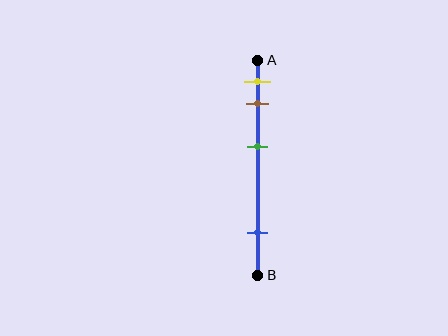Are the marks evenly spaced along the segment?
No, the marks are not evenly spaced.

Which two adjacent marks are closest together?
The yellow and brown marks are the closest adjacent pair.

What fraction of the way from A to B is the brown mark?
The brown mark is approximately 20% (0.2) of the way from A to B.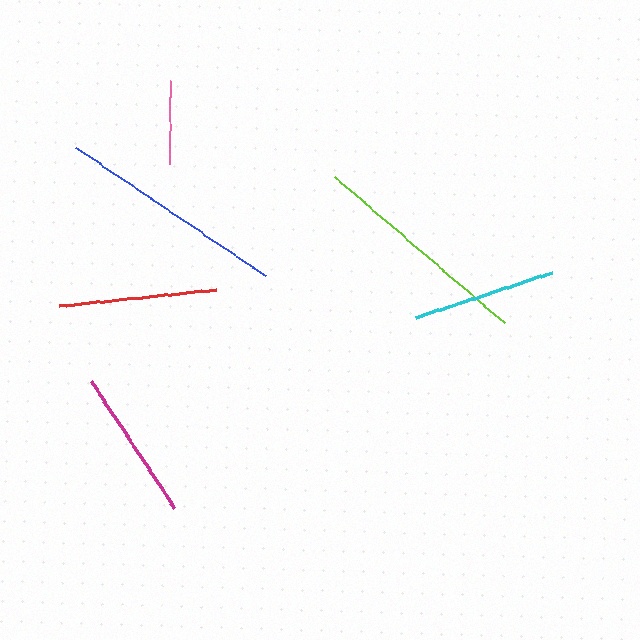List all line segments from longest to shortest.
From longest to shortest: blue, lime, red, magenta, cyan, pink.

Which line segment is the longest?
The blue line is the longest at approximately 230 pixels.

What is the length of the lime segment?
The lime segment is approximately 224 pixels long.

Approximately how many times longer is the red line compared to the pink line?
The red line is approximately 1.9 times the length of the pink line.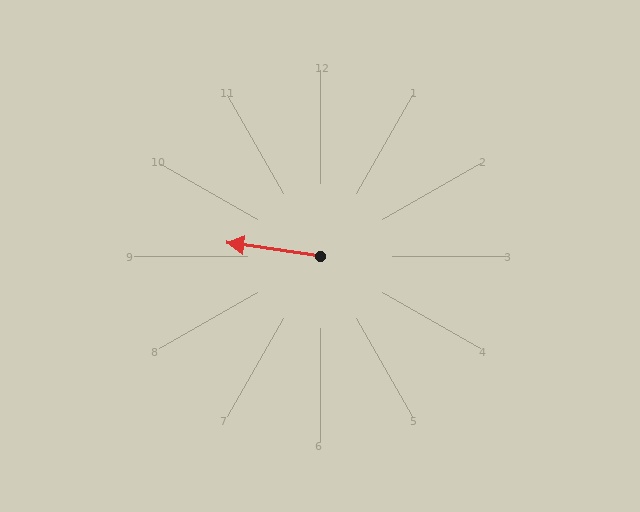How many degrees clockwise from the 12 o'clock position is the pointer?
Approximately 278 degrees.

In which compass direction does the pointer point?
West.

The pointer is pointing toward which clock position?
Roughly 9 o'clock.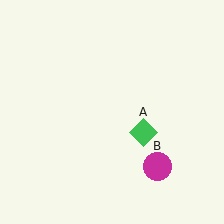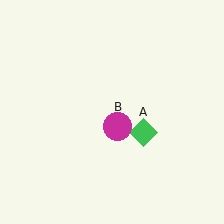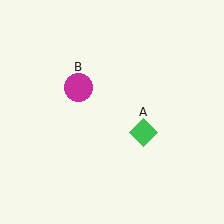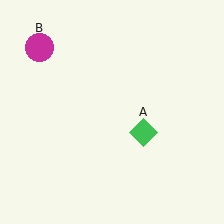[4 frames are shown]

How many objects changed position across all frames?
1 object changed position: magenta circle (object B).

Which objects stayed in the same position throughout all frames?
Green diamond (object A) remained stationary.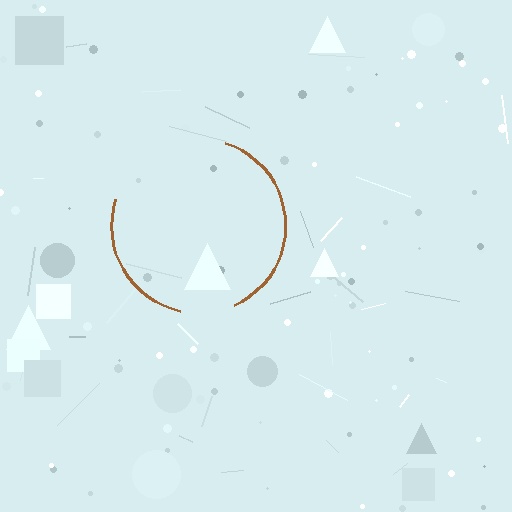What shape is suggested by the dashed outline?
The dashed outline suggests a circle.